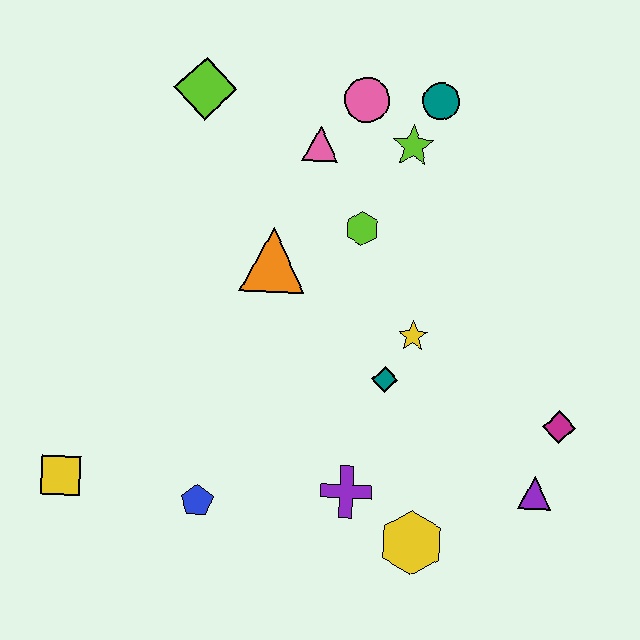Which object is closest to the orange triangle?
The lime hexagon is closest to the orange triangle.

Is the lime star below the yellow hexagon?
No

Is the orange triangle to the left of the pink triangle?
Yes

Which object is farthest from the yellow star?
The yellow square is farthest from the yellow star.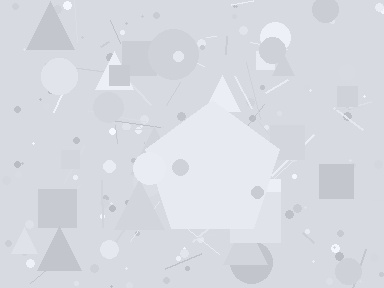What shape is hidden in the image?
A pentagon is hidden in the image.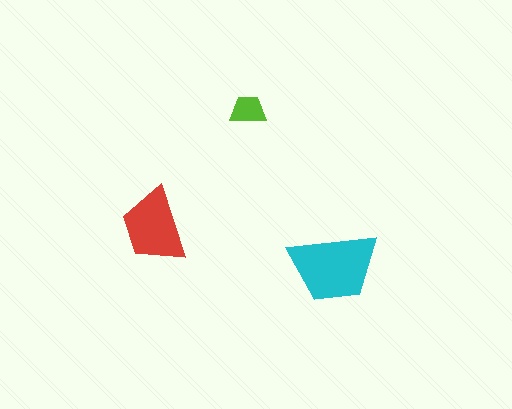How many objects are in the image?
There are 3 objects in the image.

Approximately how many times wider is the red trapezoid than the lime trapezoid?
About 2 times wider.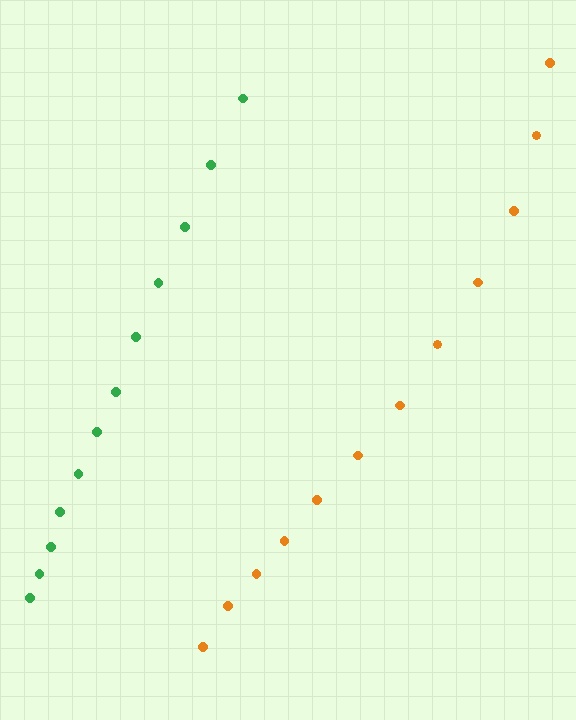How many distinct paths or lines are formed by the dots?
There are 2 distinct paths.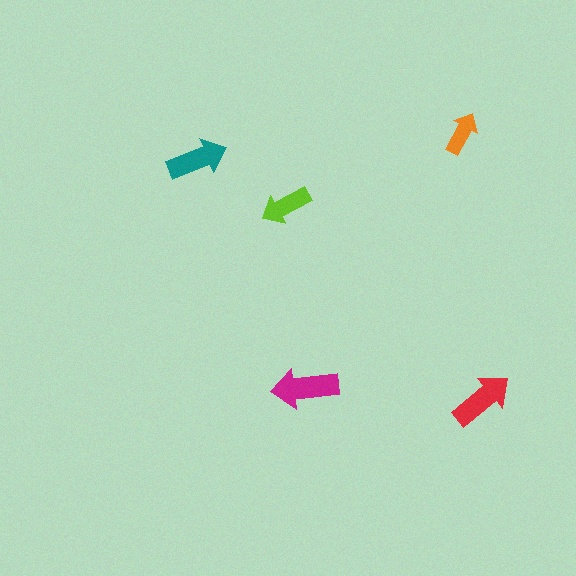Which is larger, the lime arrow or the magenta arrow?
The magenta one.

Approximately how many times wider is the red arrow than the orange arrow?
About 1.5 times wider.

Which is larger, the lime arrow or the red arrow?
The red one.